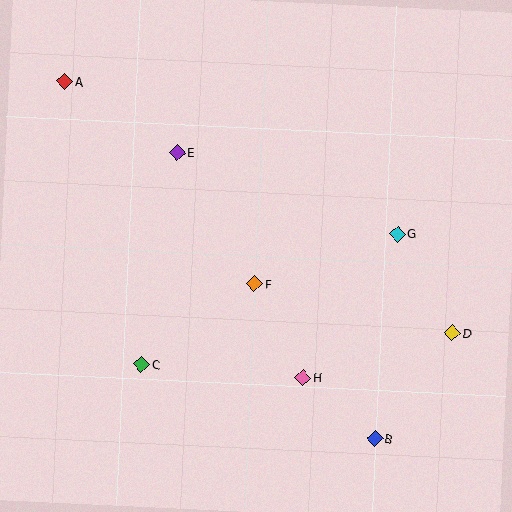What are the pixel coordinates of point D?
Point D is at (452, 333).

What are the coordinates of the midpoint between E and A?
The midpoint between E and A is at (121, 117).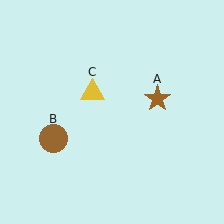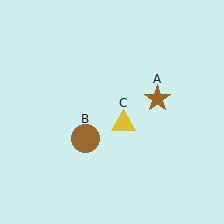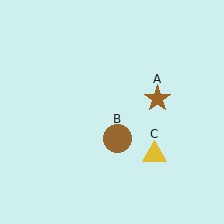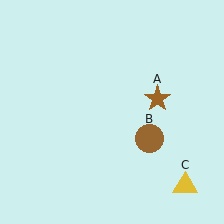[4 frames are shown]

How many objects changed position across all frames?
2 objects changed position: brown circle (object B), yellow triangle (object C).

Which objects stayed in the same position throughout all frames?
Brown star (object A) remained stationary.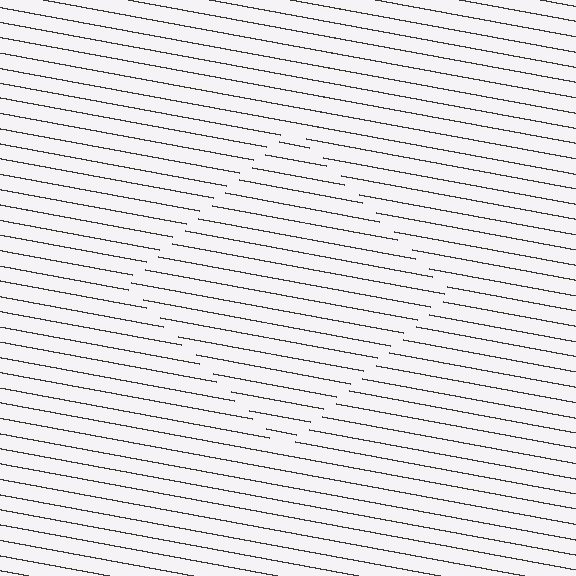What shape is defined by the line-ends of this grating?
An illusory square. The interior of the shape contains the same grating, shifted by half a period — the contour is defined by the phase discontinuity where line-ends from the inner and outer gratings abut.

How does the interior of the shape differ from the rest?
The interior of the shape contains the same grating, shifted by half a period — the contour is defined by the phase discontinuity where line-ends from the inner and outer gratings abut.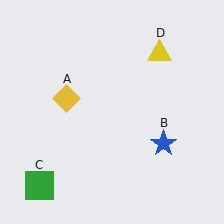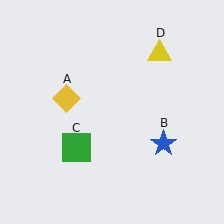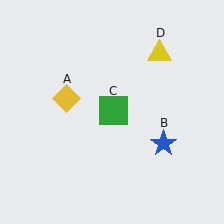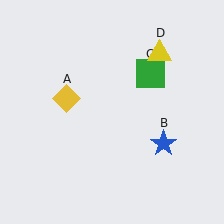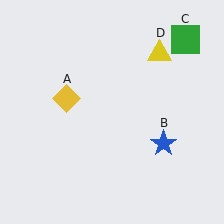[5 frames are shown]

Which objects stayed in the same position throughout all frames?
Yellow diamond (object A) and blue star (object B) and yellow triangle (object D) remained stationary.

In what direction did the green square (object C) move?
The green square (object C) moved up and to the right.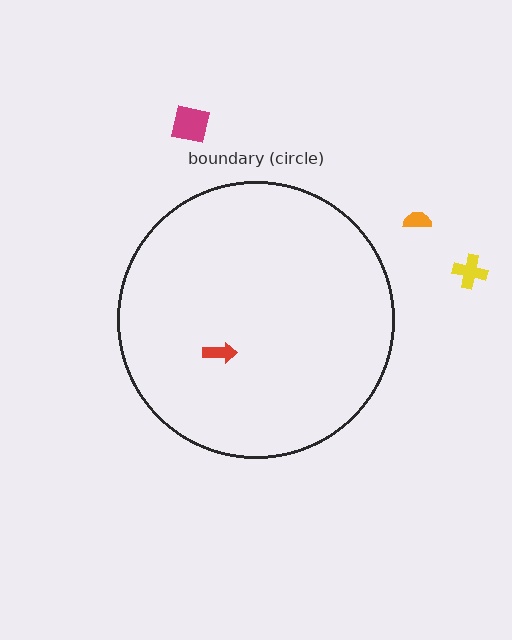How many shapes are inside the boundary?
1 inside, 3 outside.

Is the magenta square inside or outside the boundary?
Outside.